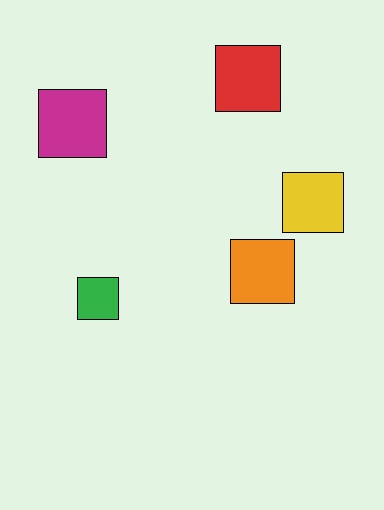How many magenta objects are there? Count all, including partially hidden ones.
There is 1 magenta object.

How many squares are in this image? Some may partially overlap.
There are 5 squares.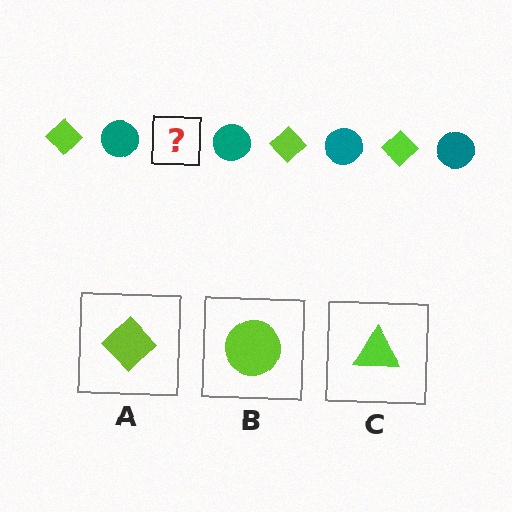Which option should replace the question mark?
Option A.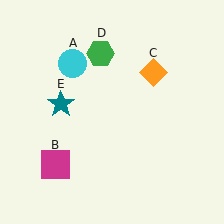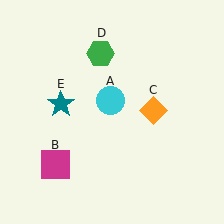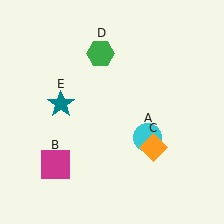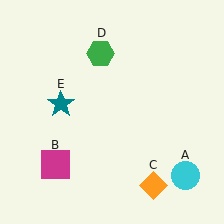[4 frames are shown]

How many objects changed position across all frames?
2 objects changed position: cyan circle (object A), orange diamond (object C).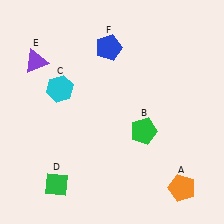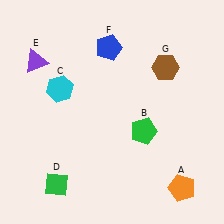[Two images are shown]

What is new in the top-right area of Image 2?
A brown hexagon (G) was added in the top-right area of Image 2.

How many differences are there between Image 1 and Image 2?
There is 1 difference between the two images.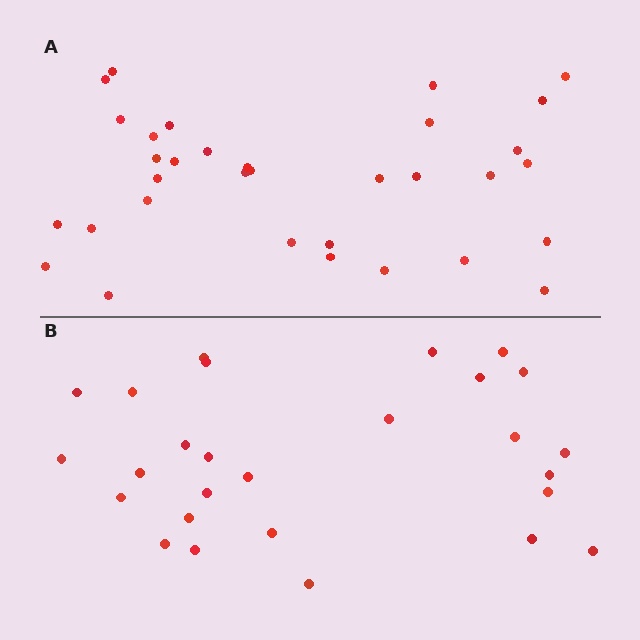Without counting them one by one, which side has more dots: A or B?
Region A (the top region) has more dots.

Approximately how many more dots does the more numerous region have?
Region A has about 6 more dots than region B.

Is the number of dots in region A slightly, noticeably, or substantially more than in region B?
Region A has only slightly more — the two regions are fairly close. The ratio is roughly 1.2 to 1.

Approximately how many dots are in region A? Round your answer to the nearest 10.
About 30 dots. (The exact count is 33, which rounds to 30.)